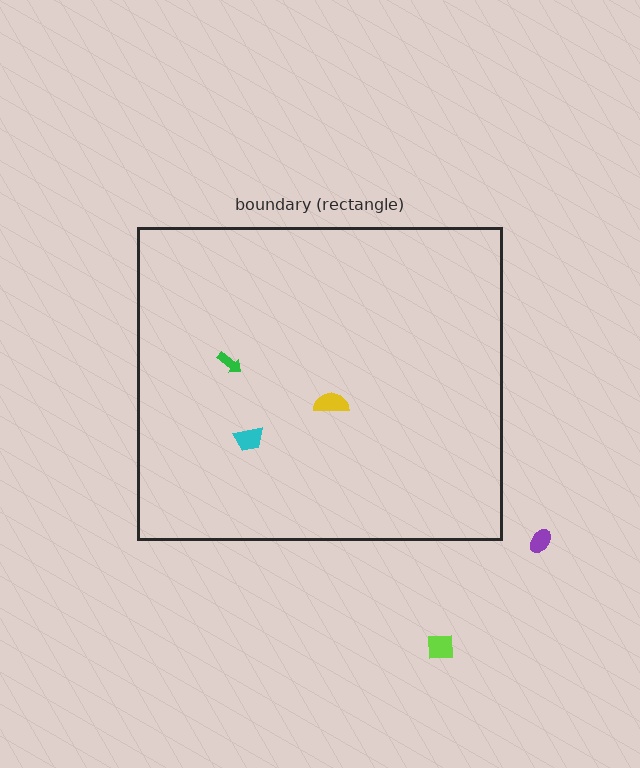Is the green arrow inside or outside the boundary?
Inside.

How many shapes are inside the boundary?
3 inside, 2 outside.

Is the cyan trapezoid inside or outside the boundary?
Inside.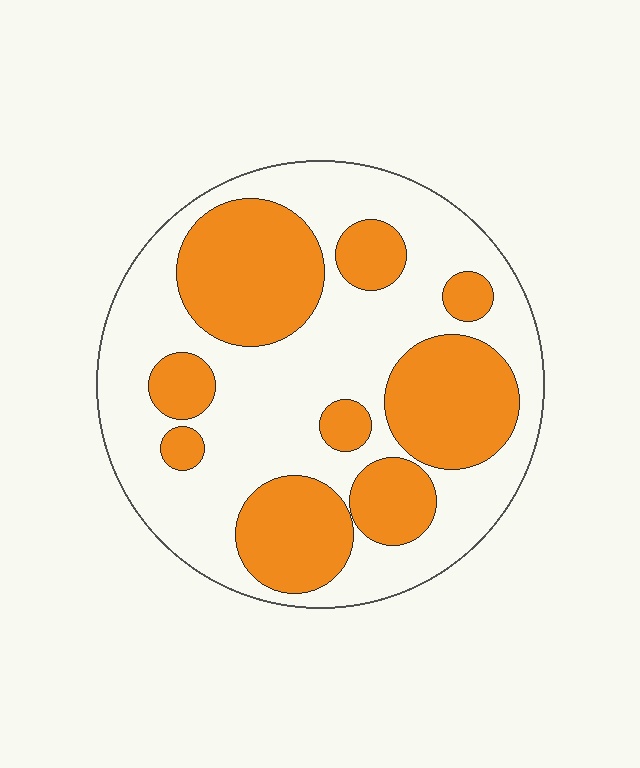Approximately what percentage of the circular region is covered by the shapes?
Approximately 40%.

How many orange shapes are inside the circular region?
9.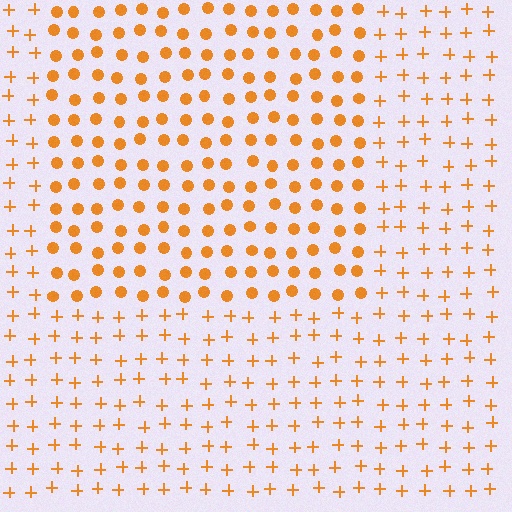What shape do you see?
I see a rectangle.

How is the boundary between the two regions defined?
The boundary is defined by a change in element shape: circles inside vs. plus signs outside. All elements share the same color and spacing.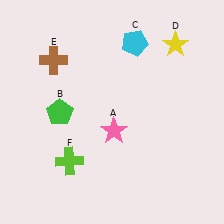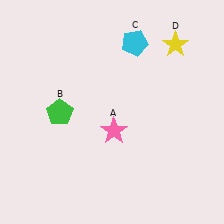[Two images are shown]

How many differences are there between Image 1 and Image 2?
There are 2 differences between the two images.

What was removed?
The lime cross (F), the brown cross (E) were removed in Image 2.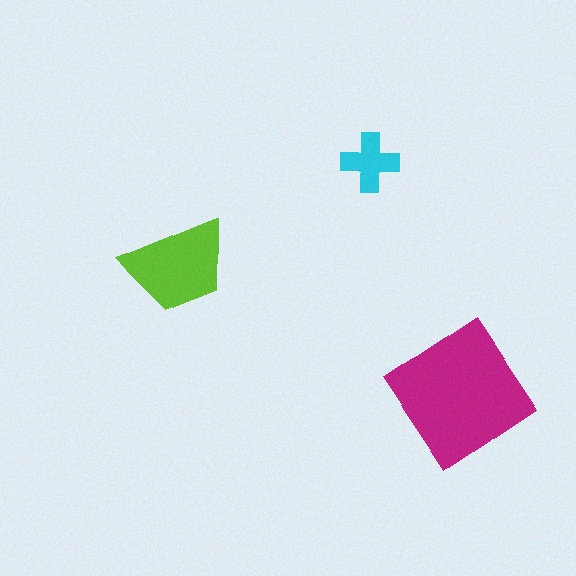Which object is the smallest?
The cyan cross.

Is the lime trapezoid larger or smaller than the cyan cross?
Larger.